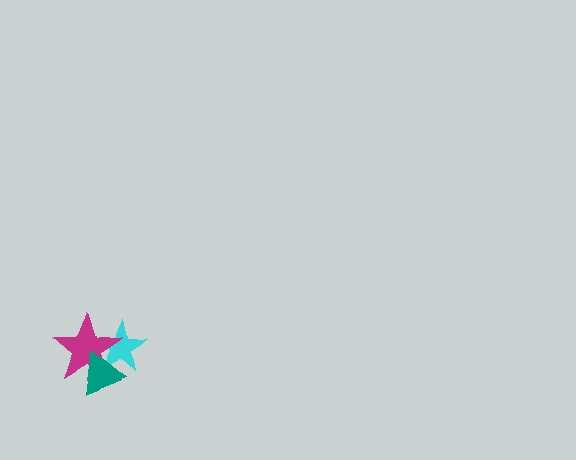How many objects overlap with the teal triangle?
2 objects overlap with the teal triangle.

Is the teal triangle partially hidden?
No, no other shape covers it.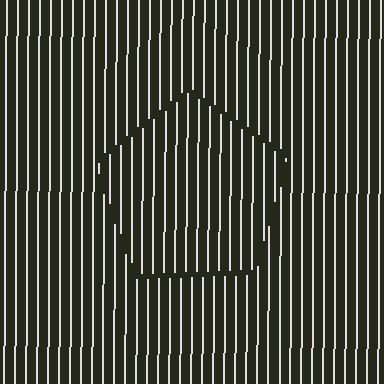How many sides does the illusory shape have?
5 sides — the line-ends trace a pentagon.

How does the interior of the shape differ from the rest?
The interior of the shape contains the same grating, shifted by half a period — the contour is defined by the phase discontinuity where line-ends from the inner and outer gratings abut.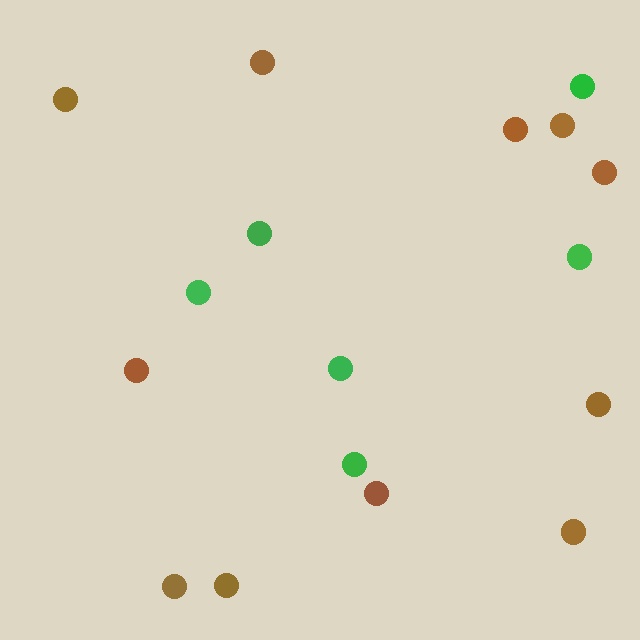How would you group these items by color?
There are 2 groups: one group of green circles (6) and one group of brown circles (11).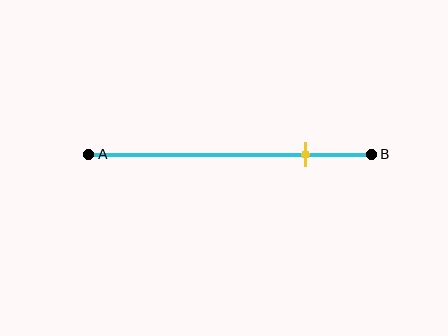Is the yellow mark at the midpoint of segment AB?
No, the mark is at about 75% from A, not at the 50% midpoint.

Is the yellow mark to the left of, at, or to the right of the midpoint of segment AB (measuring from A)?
The yellow mark is to the right of the midpoint of segment AB.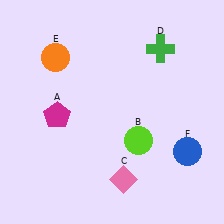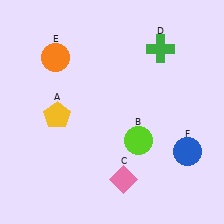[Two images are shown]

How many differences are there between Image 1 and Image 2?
There is 1 difference between the two images.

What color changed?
The pentagon (A) changed from magenta in Image 1 to yellow in Image 2.